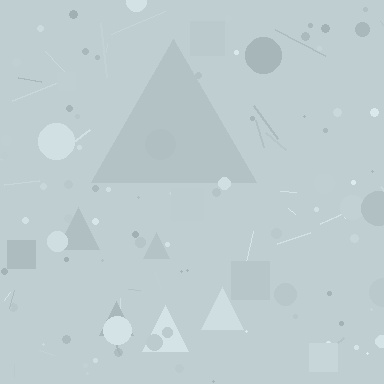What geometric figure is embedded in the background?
A triangle is embedded in the background.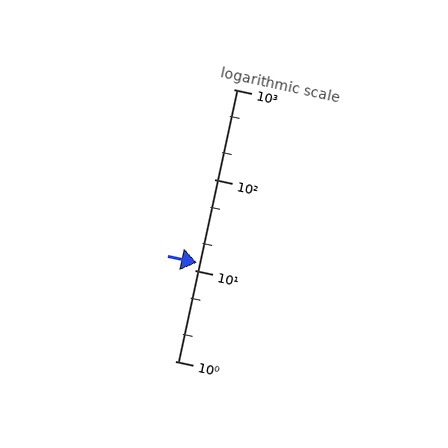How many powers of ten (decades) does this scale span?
The scale spans 3 decades, from 1 to 1000.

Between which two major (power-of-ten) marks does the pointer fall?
The pointer is between 10 and 100.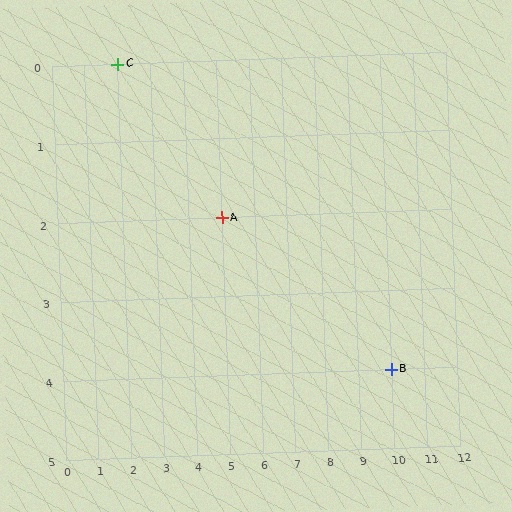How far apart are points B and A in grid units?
Points B and A are 5 columns and 2 rows apart (about 5.4 grid units diagonally).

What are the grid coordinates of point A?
Point A is at grid coordinates (5, 2).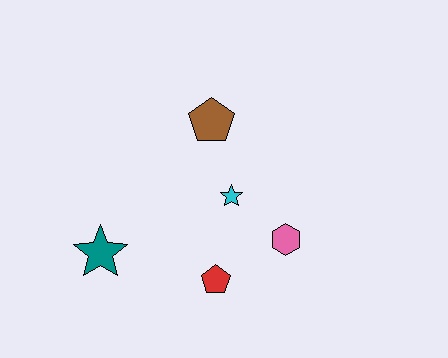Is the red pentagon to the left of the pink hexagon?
Yes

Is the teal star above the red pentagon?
Yes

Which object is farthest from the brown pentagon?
The teal star is farthest from the brown pentagon.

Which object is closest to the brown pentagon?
The cyan star is closest to the brown pentagon.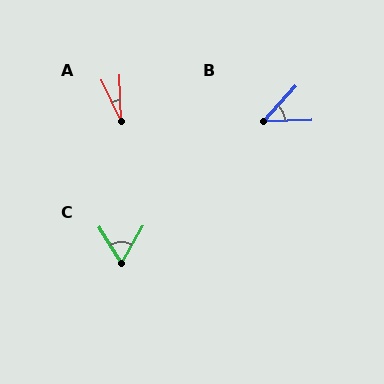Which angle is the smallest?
A, at approximately 23 degrees.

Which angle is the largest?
C, at approximately 61 degrees.